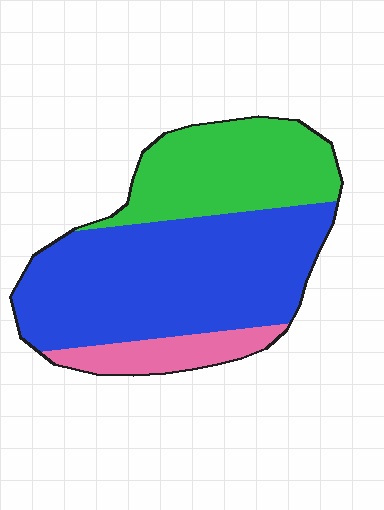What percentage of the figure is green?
Green covers 31% of the figure.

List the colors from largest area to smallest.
From largest to smallest: blue, green, pink.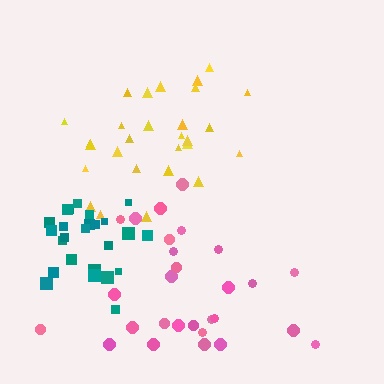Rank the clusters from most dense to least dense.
teal, yellow, pink.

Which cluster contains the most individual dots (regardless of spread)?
Yellow (28).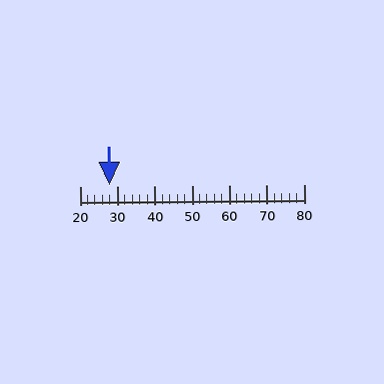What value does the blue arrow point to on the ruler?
The blue arrow points to approximately 28.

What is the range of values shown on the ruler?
The ruler shows values from 20 to 80.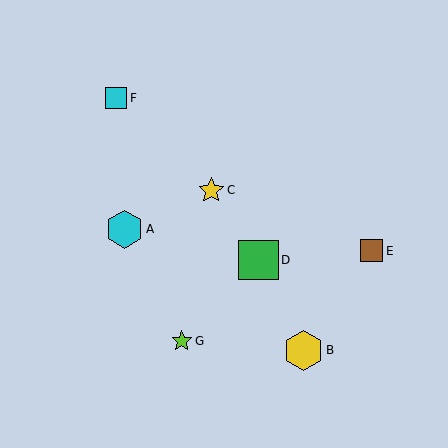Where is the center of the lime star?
The center of the lime star is at (182, 341).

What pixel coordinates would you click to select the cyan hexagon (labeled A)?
Click at (125, 229) to select the cyan hexagon A.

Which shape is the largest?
The yellow hexagon (labeled B) is the largest.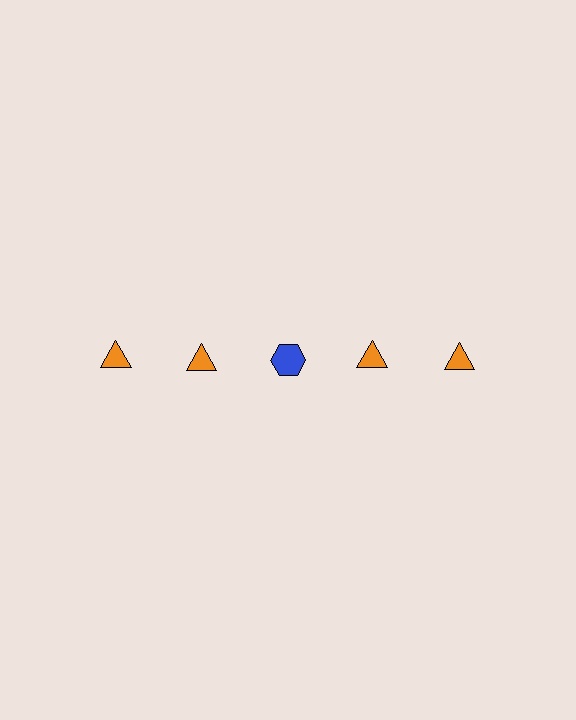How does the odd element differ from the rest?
It differs in both color (blue instead of orange) and shape (hexagon instead of triangle).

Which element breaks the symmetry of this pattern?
The blue hexagon in the top row, center column breaks the symmetry. All other shapes are orange triangles.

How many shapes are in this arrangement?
There are 5 shapes arranged in a grid pattern.